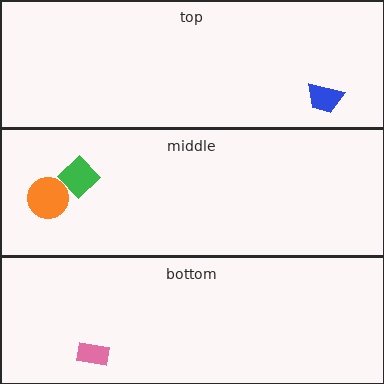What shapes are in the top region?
The blue trapezoid.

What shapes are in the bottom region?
The pink rectangle.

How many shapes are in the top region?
1.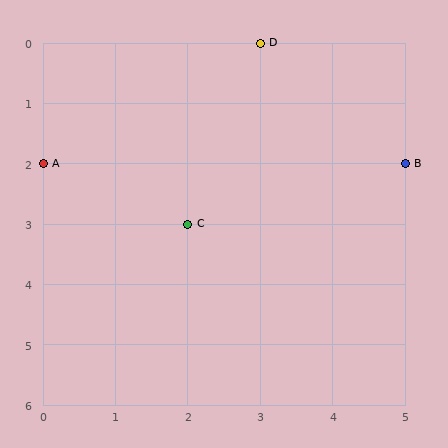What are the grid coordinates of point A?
Point A is at grid coordinates (0, 2).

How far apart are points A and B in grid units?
Points A and B are 5 columns apart.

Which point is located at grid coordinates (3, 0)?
Point D is at (3, 0).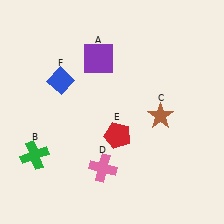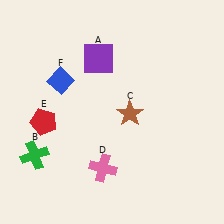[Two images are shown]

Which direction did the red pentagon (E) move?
The red pentagon (E) moved left.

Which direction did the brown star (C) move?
The brown star (C) moved left.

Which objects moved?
The objects that moved are: the brown star (C), the red pentagon (E).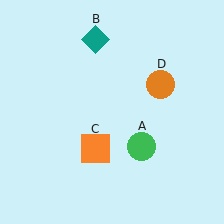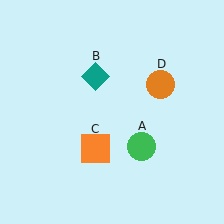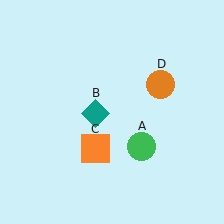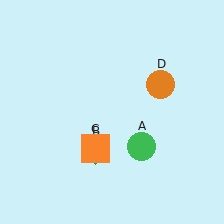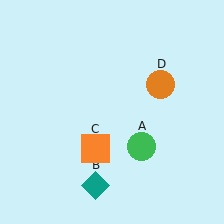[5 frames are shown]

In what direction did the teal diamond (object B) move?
The teal diamond (object B) moved down.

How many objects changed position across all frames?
1 object changed position: teal diamond (object B).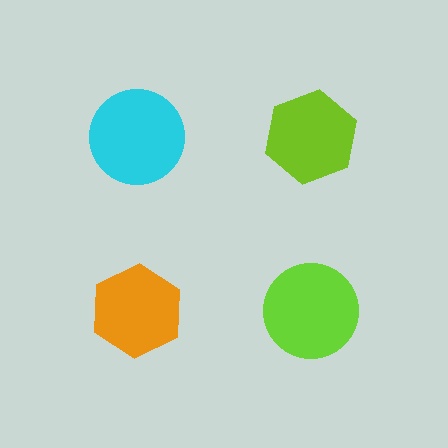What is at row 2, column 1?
An orange hexagon.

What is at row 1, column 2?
A lime hexagon.